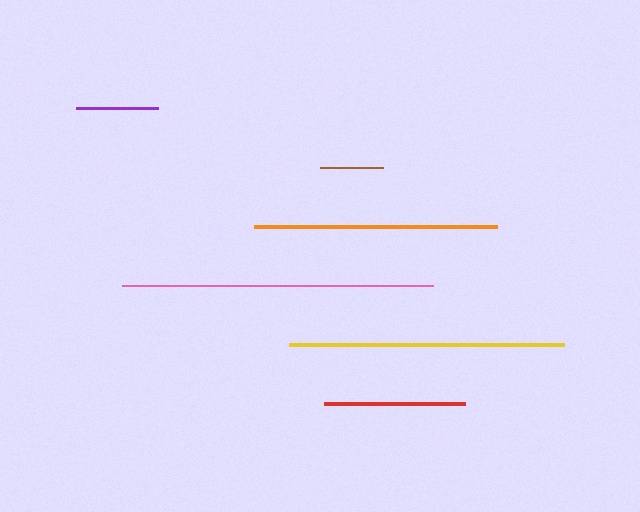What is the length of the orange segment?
The orange segment is approximately 242 pixels long.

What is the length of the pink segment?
The pink segment is approximately 311 pixels long.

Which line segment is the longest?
The pink line is the longest at approximately 311 pixels.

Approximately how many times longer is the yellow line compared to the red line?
The yellow line is approximately 1.9 times the length of the red line.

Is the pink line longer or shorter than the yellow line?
The pink line is longer than the yellow line.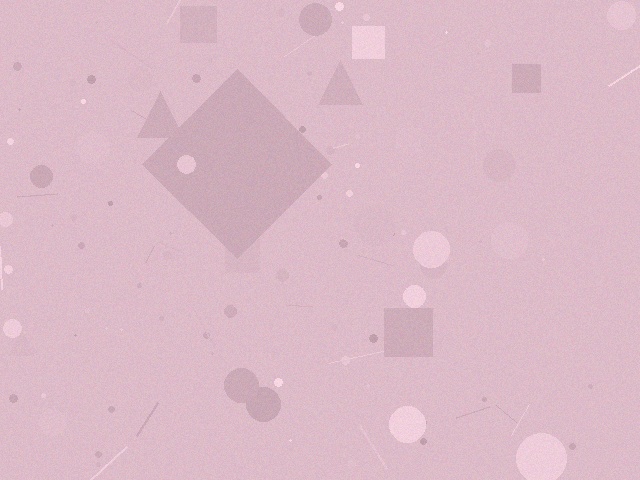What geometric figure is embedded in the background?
A diamond is embedded in the background.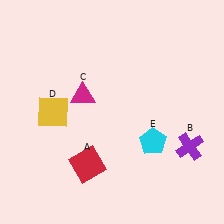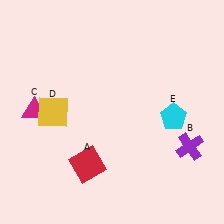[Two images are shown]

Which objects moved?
The objects that moved are: the magenta triangle (C), the cyan pentagon (E).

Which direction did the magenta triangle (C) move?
The magenta triangle (C) moved left.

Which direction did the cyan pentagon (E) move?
The cyan pentagon (E) moved up.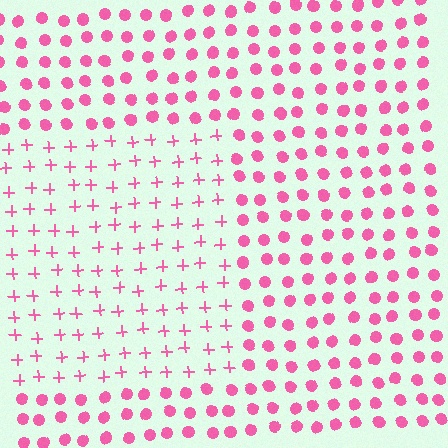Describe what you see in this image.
The image is filled with small pink elements arranged in a uniform grid. A rectangle-shaped region contains plus signs, while the surrounding area contains circles. The boundary is defined purely by the change in element shape.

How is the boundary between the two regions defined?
The boundary is defined by a change in element shape: plus signs inside vs. circles outside. All elements share the same color and spacing.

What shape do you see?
I see a rectangle.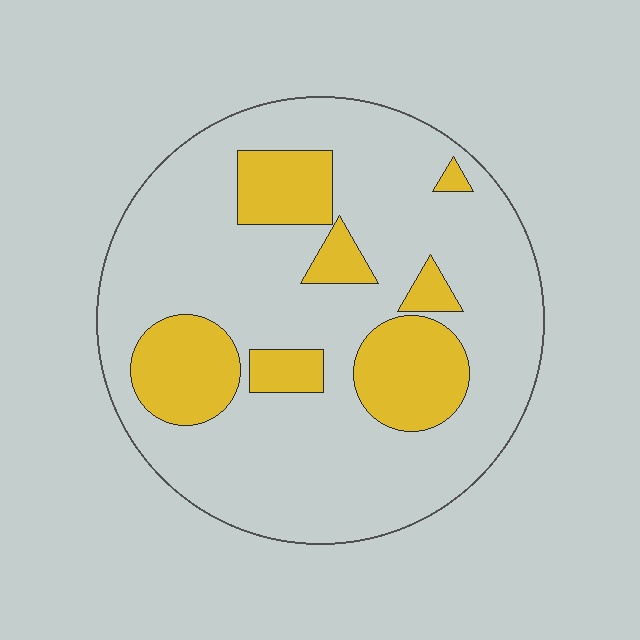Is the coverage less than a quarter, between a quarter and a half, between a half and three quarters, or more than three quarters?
Less than a quarter.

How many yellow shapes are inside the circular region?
7.